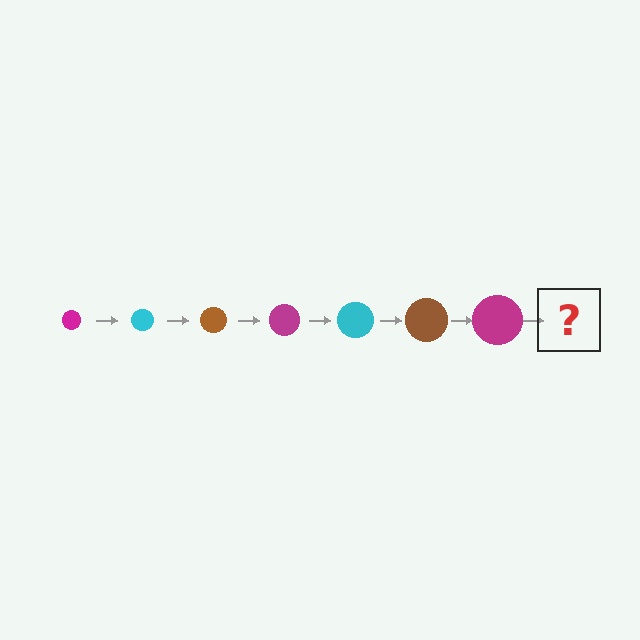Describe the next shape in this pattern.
It should be a cyan circle, larger than the previous one.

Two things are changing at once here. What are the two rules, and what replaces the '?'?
The two rules are that the circle grows larger each step and the color cycles through magenta, cyan, and brown. The '?' should be a cyan circle, larger than the previous one.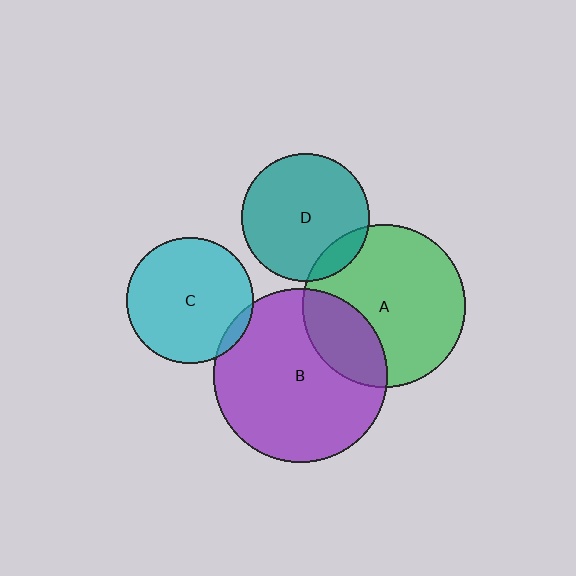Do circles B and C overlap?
Yes.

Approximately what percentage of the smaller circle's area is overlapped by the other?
Approximately 5%.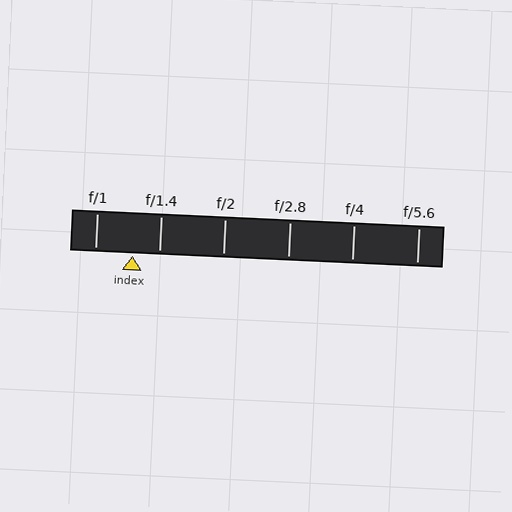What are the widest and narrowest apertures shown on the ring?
The widest aperture shown is f/1 and the narrowest is f/5.6.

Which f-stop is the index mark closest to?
The index mark is closest to f/1.4.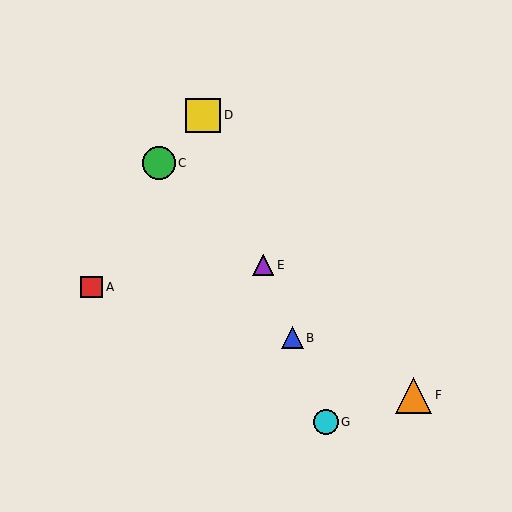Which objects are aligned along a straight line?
Objects B, D, E, G are aligned along a straight line.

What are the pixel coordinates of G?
Object G is at (326, 422).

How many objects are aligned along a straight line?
4 objects (B, D, E, G) are aligned along a straight line.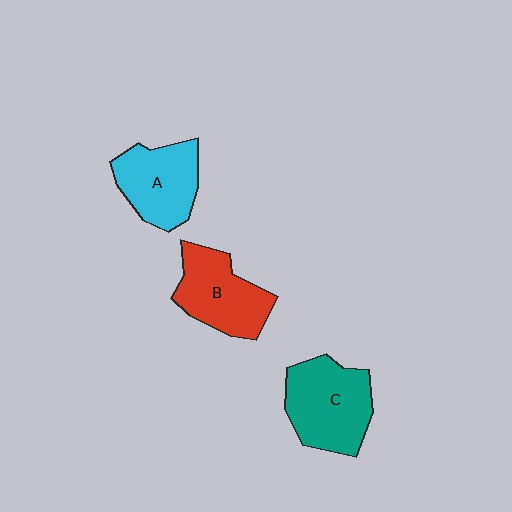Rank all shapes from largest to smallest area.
From largest to smallest: C (teal), B (red), A (cyan).